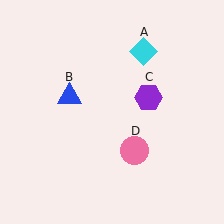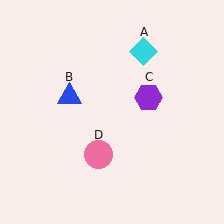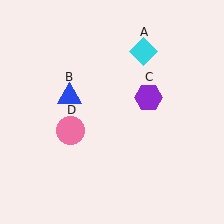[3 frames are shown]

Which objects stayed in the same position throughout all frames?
Cyan diamond (object A) and blue triangle (object B) and purple hexagon (object C) remained stationary.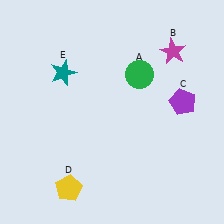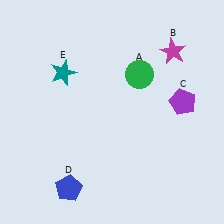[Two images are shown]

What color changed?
The pentagon (D) changed from yellow in Image 1 to blue in Image 2.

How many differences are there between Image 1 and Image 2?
There is 1 difference between the two images.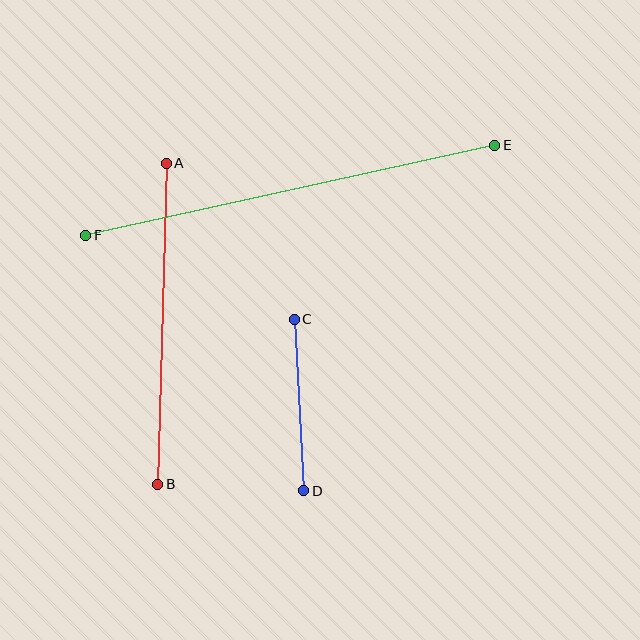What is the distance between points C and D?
The distance is approximately 172 pixels.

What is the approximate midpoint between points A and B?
The midpoint is at approximately (162, 324) pixels.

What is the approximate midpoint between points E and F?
The midpoint is at approximately (290, 190) pixels.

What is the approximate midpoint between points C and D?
The midpoint is at approximately (299, 405) pixels.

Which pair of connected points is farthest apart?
Points E and F are farthest apart.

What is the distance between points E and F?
The distance is approximately 419 pixels.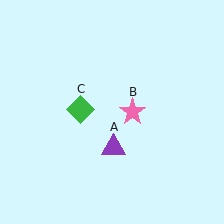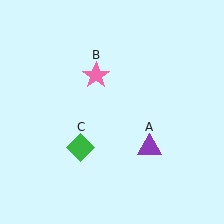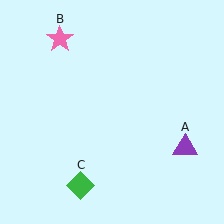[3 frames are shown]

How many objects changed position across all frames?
3 objects changed position: purple triangle (object A), pink star (object B), green diamond (object C).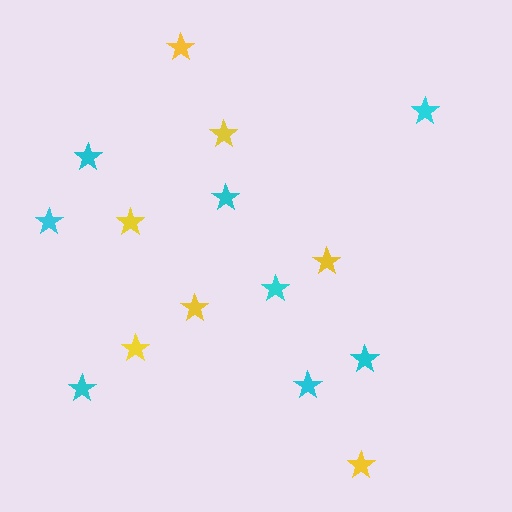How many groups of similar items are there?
There are 2 groups: one group of yellow stars (7) and one group of cyan stars (8).